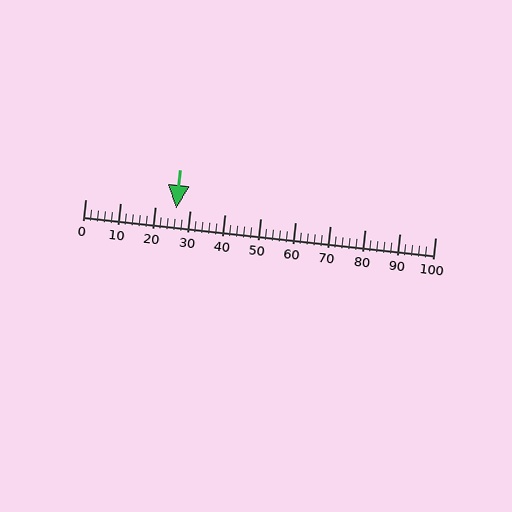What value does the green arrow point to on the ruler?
The green arrow points to approximately 26.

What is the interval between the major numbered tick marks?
The major tick marks are spaced 10 units apart.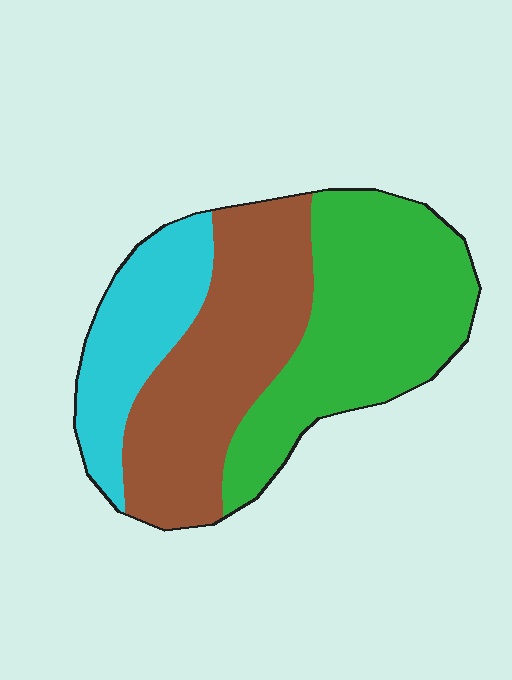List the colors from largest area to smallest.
From largest to smallest: green, brown, cyan.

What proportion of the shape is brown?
Brown covers 38% of the shape.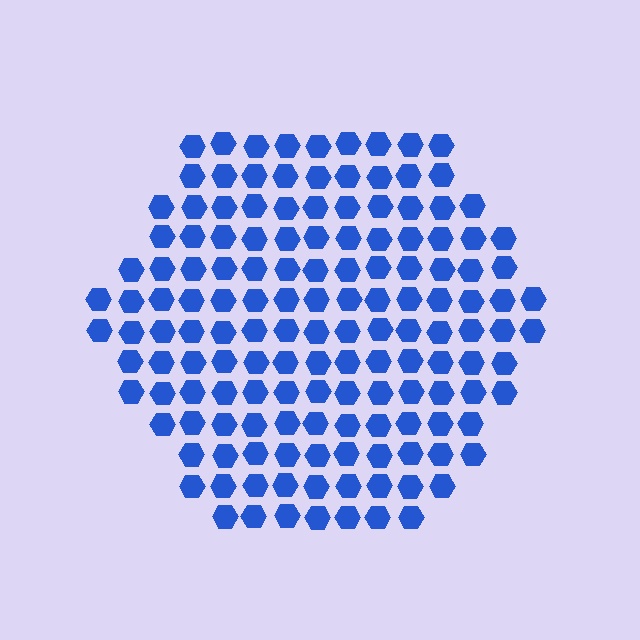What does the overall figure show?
The overall figure shows a hexagon.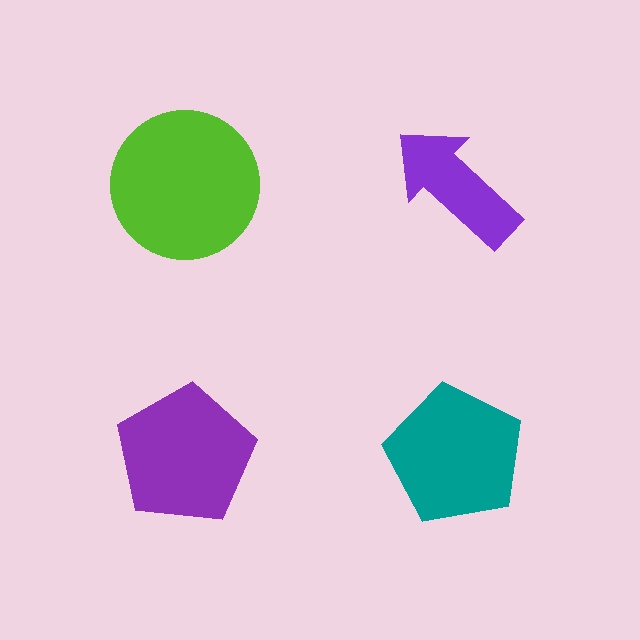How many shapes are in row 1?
2 shapes.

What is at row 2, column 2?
A teal pentagon.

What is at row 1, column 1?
A lime circle.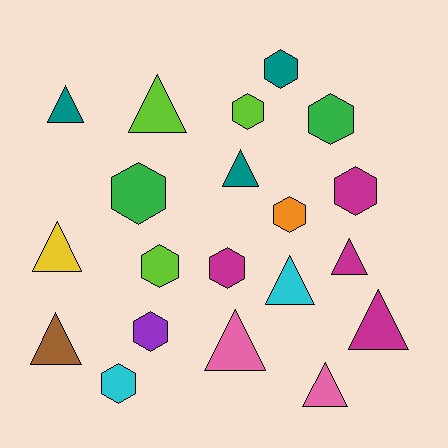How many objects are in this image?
There are 20 objects.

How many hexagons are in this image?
There are 10 hexagons.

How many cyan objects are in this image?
There are 2 cyan objects.